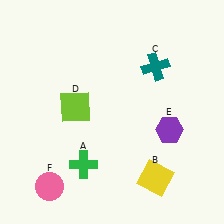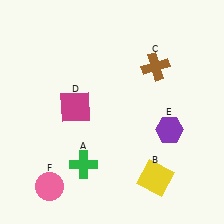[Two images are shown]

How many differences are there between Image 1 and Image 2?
There are 2 differences between the two images.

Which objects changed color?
C changed from teal to brown. D changed from lime to magenta.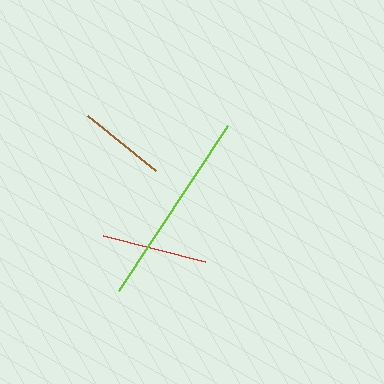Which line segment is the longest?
The lime line is the longest at approximately 198 pixels.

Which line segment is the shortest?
The brown line is the shortest at approximately 88 pixels.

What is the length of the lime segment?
The lime segment is approximately 198 pixels long.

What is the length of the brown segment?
The brown segment is approximately 88 pixels long.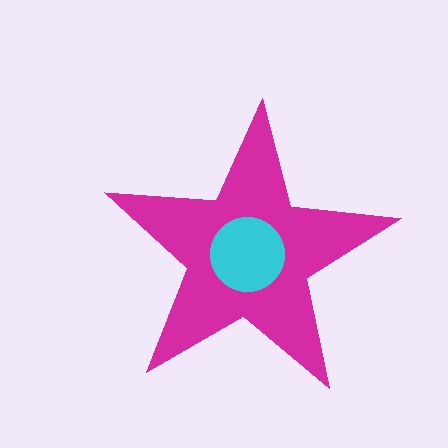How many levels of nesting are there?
2.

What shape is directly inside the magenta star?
The cyan circle.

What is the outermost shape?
The magenta star.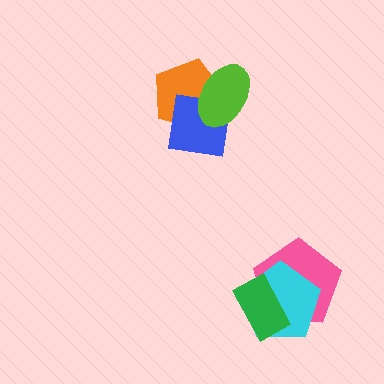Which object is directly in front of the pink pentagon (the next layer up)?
The cyan pentagon is directly in front of the pink pentagon.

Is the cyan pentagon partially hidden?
Yes, it is partially covered by another shape.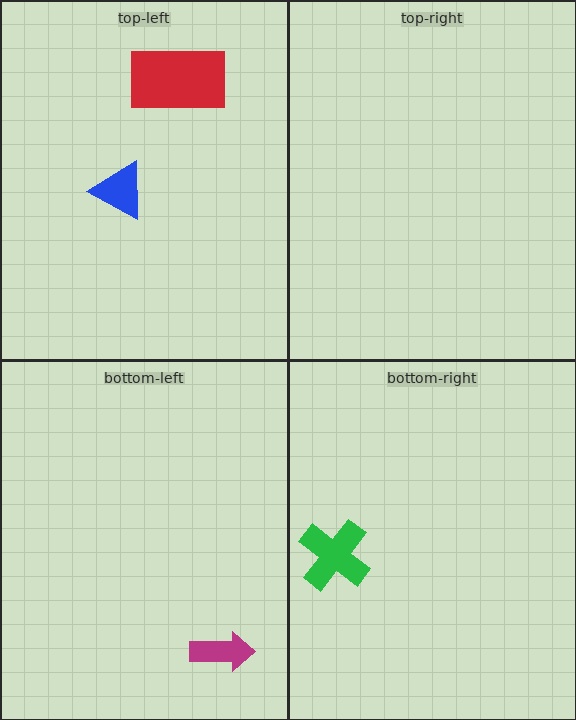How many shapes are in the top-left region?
2.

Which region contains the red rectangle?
The top-left region.